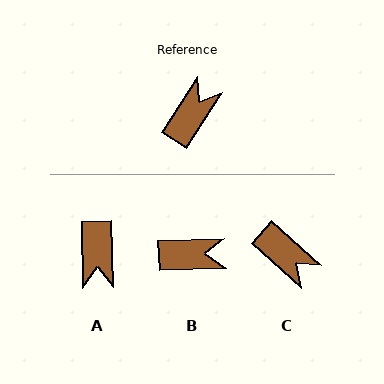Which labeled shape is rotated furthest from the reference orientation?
A, about 147 degrees away.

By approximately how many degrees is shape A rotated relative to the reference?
Approximately 147 degrees clockwise.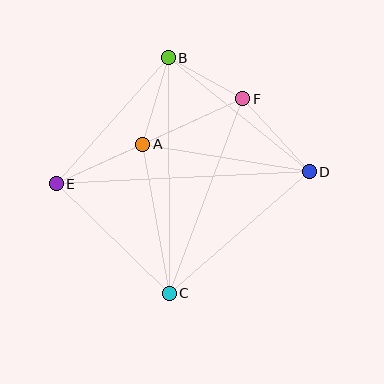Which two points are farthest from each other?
Points D and E are farthest from each other.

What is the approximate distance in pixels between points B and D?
The distance between B and D is approximately 181 pixels.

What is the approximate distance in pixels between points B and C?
The distance between B and C is approximately 235 pixels.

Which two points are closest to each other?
Points B and F are closest to each other.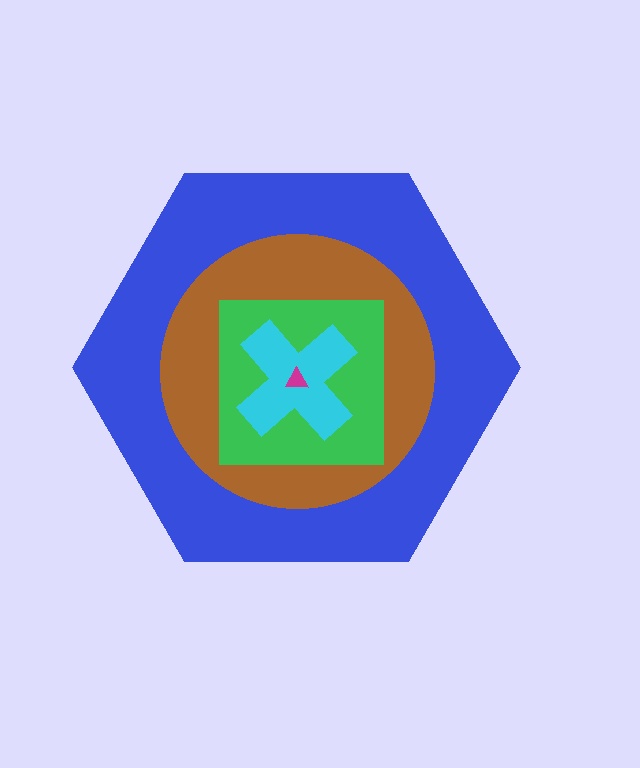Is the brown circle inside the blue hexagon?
Yes.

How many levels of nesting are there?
5.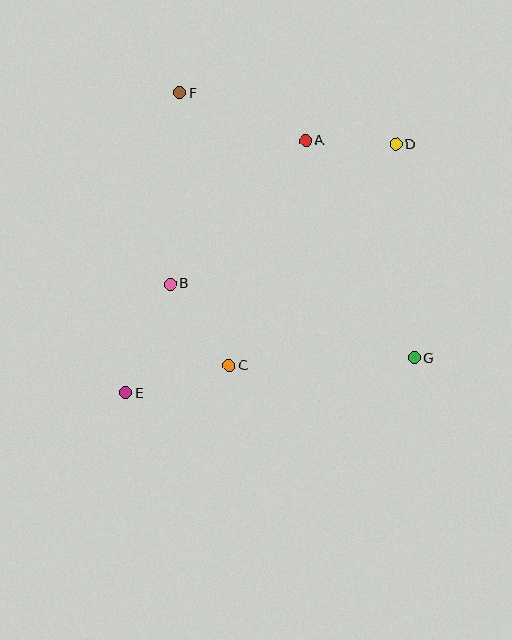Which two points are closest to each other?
Points A and D are closest to each other.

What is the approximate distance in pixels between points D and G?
The distance between D and G is approximately 215 pixels.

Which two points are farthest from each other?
Points D and E are farthest from each other.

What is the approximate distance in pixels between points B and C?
The distance between B and C is approximately 101 pixels.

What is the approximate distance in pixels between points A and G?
The distance between A and G is approximately 243 pixels.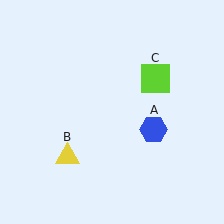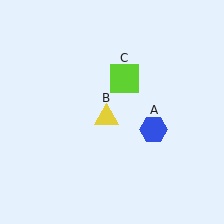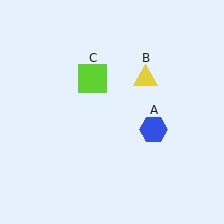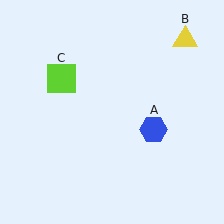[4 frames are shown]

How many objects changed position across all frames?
2 objects changed position: yellow triangle (object B), lime square (object C).